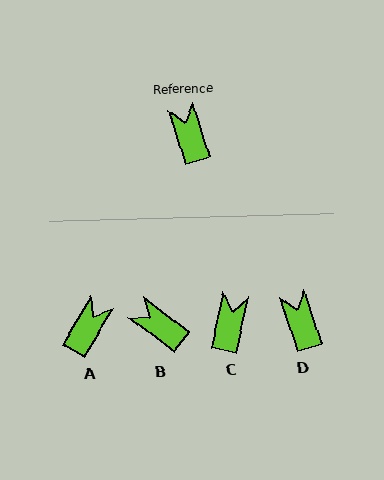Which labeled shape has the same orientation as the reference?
D.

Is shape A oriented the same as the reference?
No, it is off by about 49 degrees.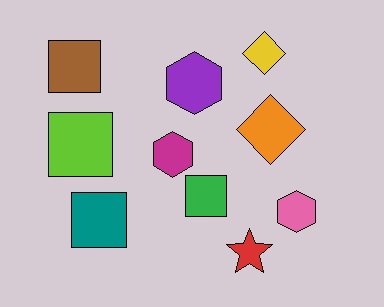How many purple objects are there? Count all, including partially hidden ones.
There is 1 purple object.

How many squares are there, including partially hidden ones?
There are 4 squares.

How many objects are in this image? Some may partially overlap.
There are 10 objects.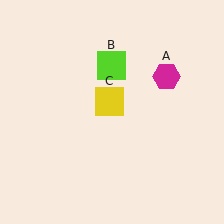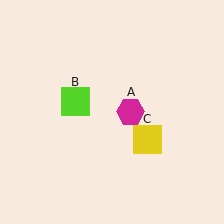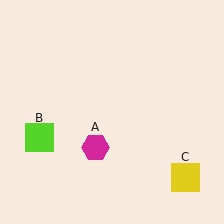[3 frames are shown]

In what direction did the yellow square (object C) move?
The yellow square (object C) moved down and to the right.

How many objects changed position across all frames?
3 objects changed position: magenta hexagon (object A), lime square (object B), yellow square (object C).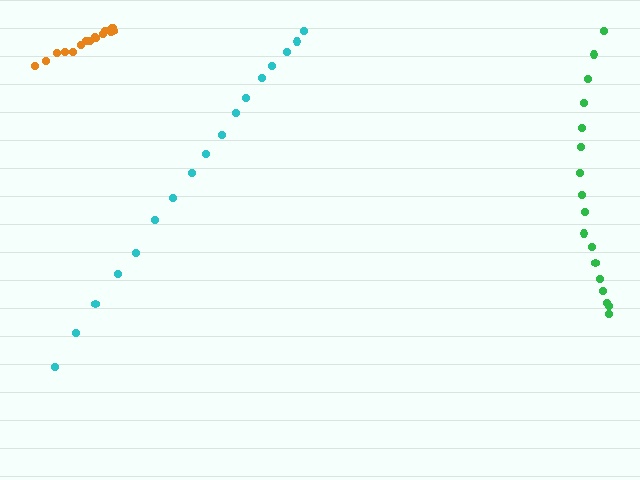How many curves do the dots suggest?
There are 3 distinct paths.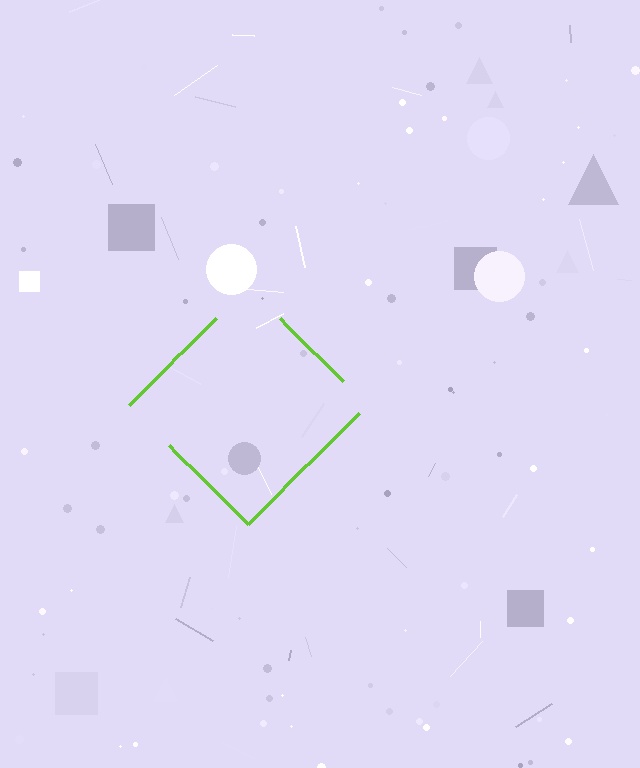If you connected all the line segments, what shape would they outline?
They would outline a diamond.